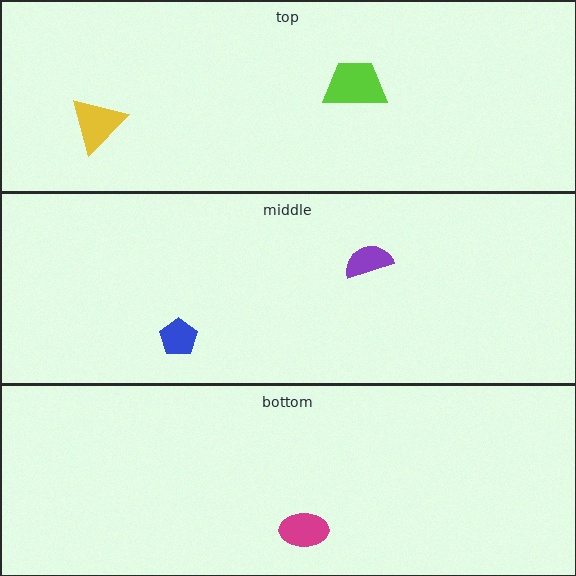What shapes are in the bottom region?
The magenta ellipse.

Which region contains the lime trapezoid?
The top region.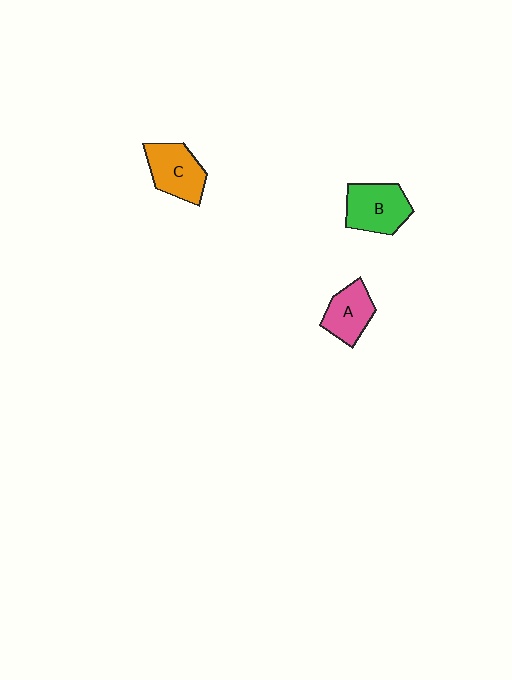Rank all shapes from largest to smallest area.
From largest to smallest: B (green), C (orange), A (pink).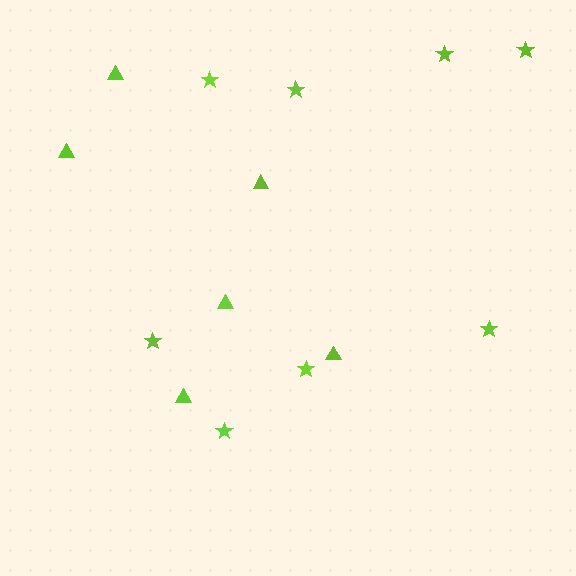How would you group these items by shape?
There are 2 groups: one group of triangles (6) and one group of stars (8).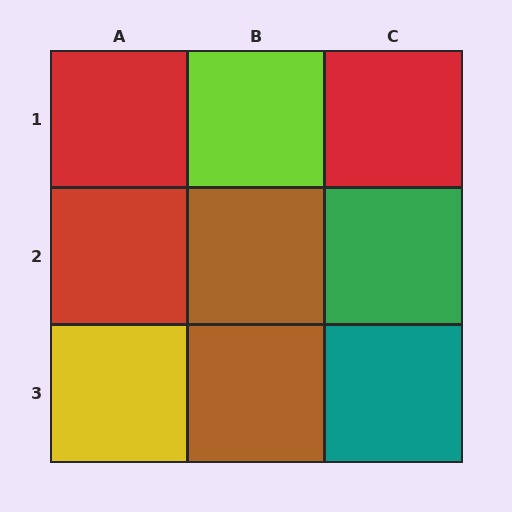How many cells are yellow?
1 cell is yellow.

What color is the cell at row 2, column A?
Red.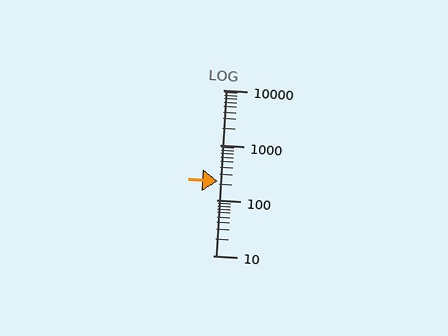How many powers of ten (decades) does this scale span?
The scale spans 3 decades, from 10 to 10000.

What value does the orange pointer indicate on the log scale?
The pointer indicates approximately 220.